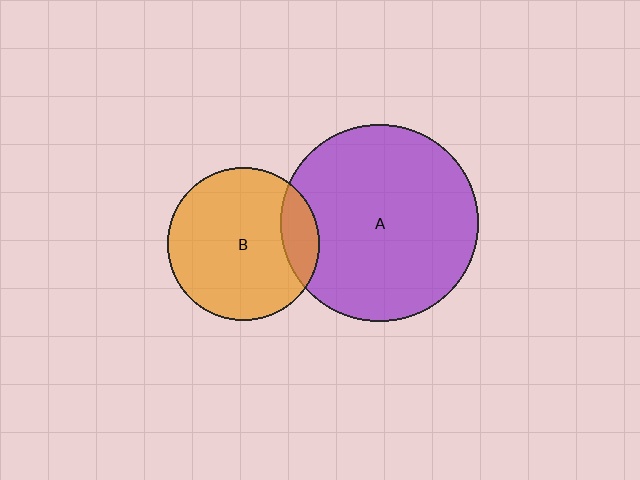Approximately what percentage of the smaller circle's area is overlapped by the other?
Approximately 15%.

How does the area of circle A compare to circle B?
Approximately 1.7 times.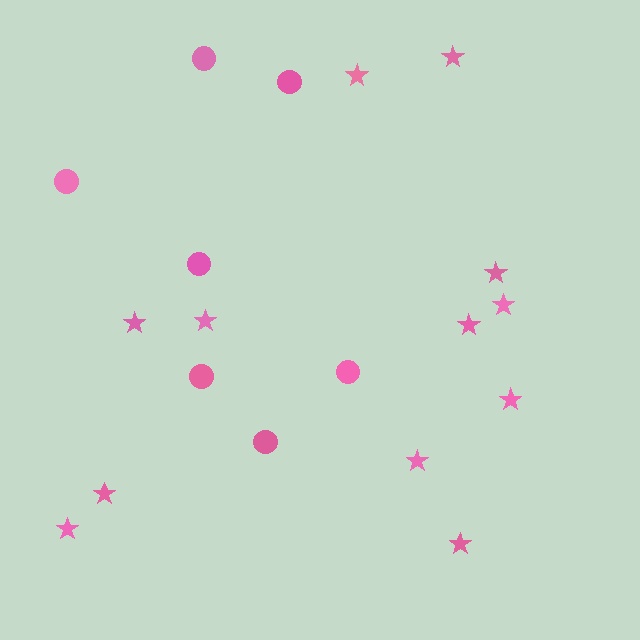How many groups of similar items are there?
There are 2 groups: one group of stars (12) and one group of circles (7).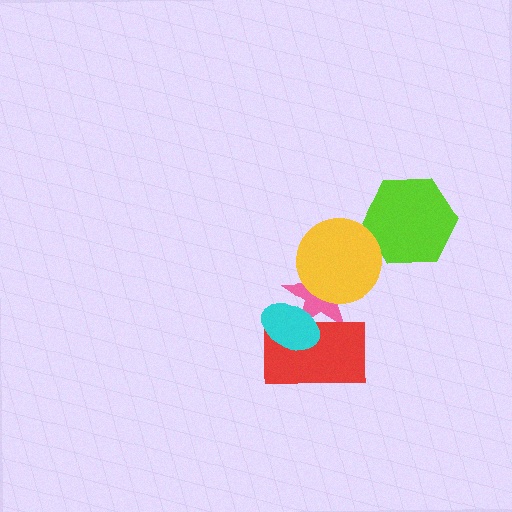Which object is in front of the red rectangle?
The cyan ellipse is in front of the red rectangle.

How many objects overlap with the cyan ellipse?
2 objects overlap with the cyan ellipse.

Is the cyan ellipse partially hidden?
No, no other shape covers it.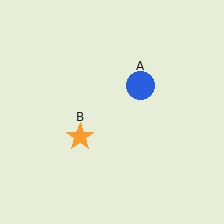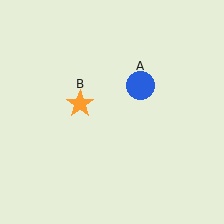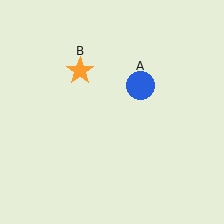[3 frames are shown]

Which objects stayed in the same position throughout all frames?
Blue circle (object A) remained stationary.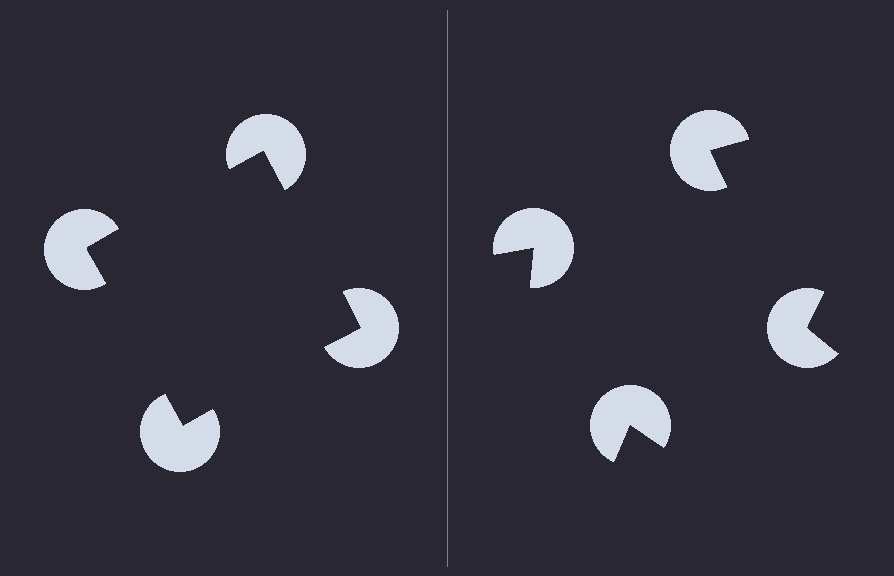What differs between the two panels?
The pac-man discs are positioned identically on both sides; only the wedge orientations differ. On the left they align to a square; on the right they are misaligned.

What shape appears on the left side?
An illusory square.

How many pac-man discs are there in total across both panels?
8 — 4 on each side.